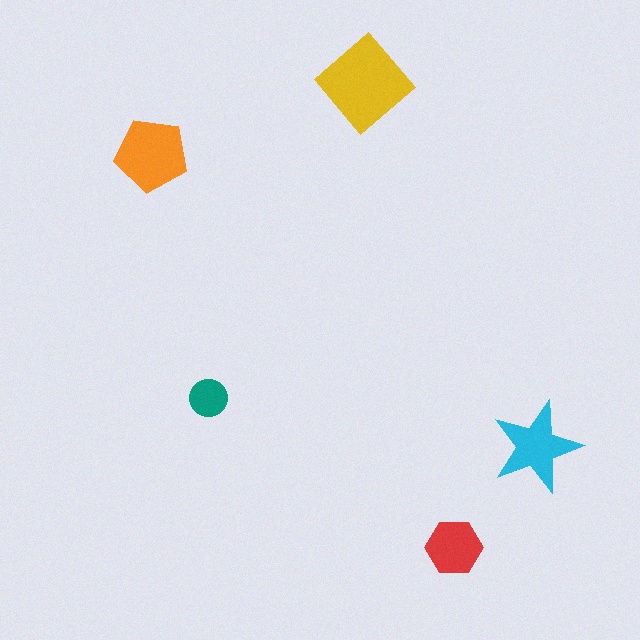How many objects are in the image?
There are 5 objects in the image.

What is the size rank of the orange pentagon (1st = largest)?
2nd.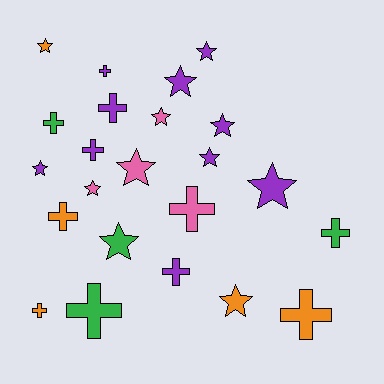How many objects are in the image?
There are 23 objects.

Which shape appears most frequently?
Star, with 12 objects.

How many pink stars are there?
There are 3 pink stars.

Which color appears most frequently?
Purple, with 10 objects.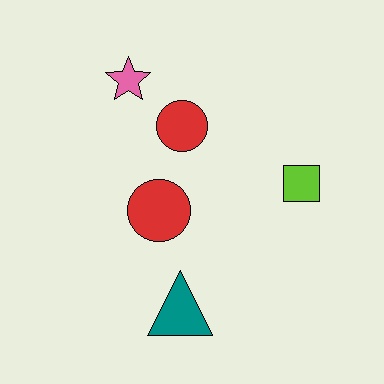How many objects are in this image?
There are 5 objects.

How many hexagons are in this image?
There are no hexagons.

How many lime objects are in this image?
There is 1 lime object.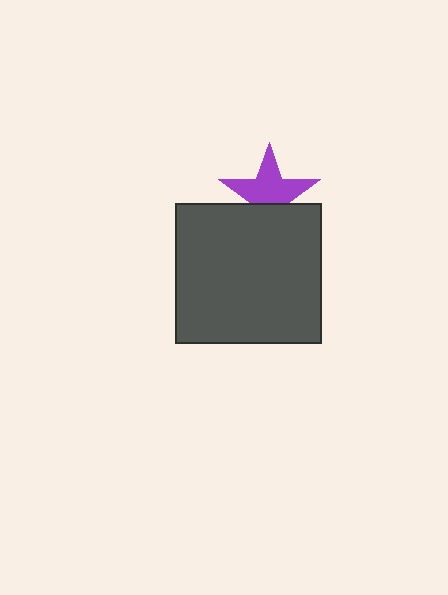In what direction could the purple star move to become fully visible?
The purple star could move up. That would shift it out from behind the dark gray rectangle entirely.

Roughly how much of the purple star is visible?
About half of it is visible (roughly 65%).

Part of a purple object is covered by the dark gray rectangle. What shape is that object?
It is a star.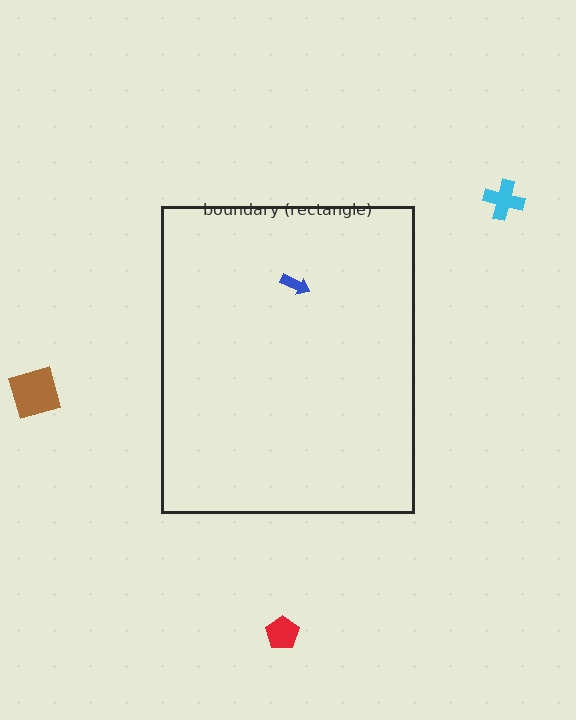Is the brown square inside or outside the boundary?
Outside.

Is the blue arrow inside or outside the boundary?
Inside.